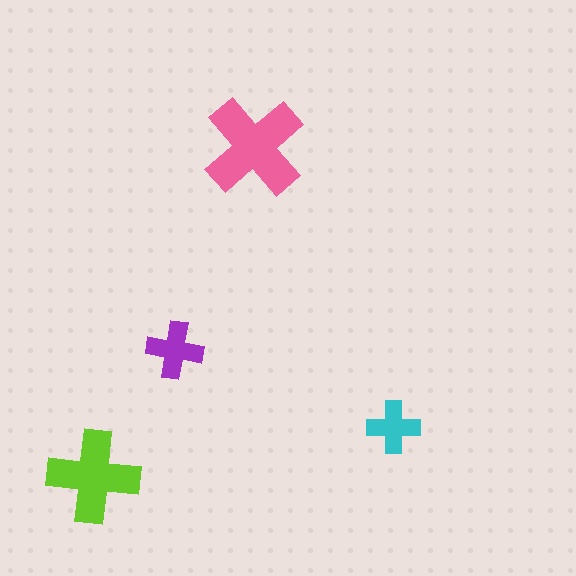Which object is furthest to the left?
The lime cross is leftmost.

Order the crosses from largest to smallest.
the pink one, the lime one, the purple one, the cyan one.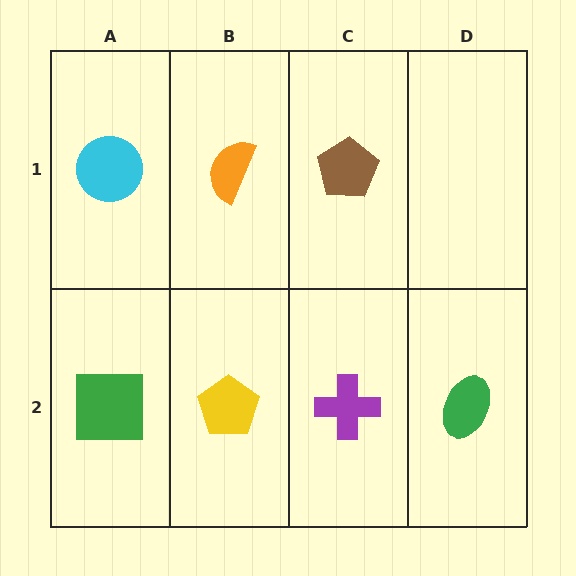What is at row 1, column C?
A brown pentagon.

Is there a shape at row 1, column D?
No, that cell is empty.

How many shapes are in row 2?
4 shapes.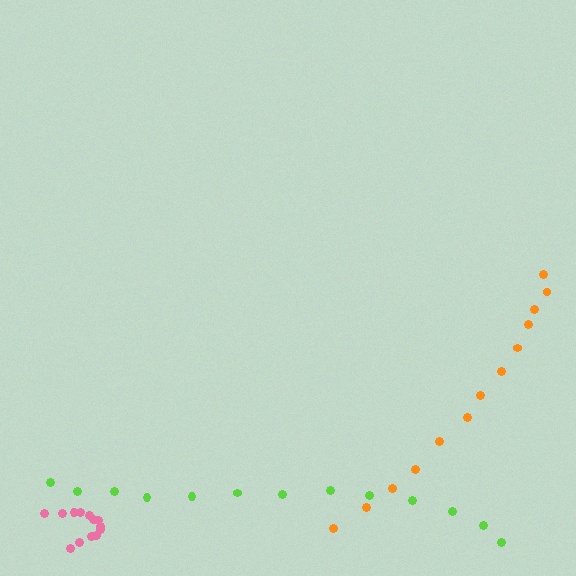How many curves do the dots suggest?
There are 3 distinct paths.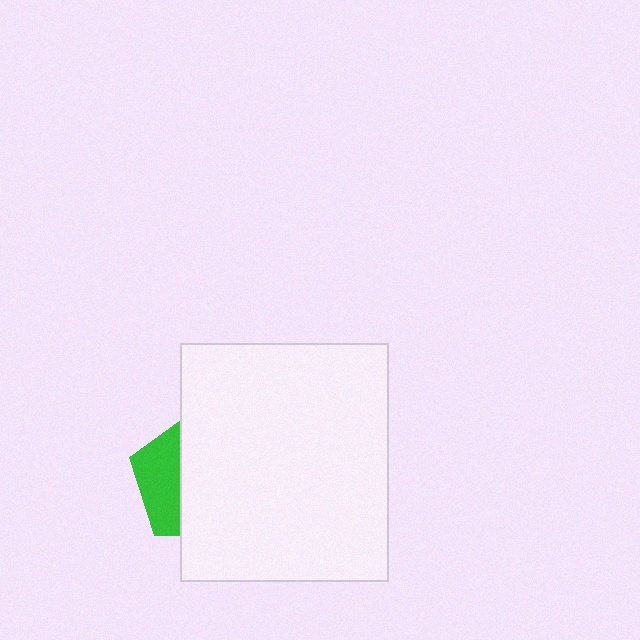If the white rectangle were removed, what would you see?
You would see the complete green pentagon.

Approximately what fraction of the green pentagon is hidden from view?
Roughly 67% of the green pentagon is hidden behind the white rectangle.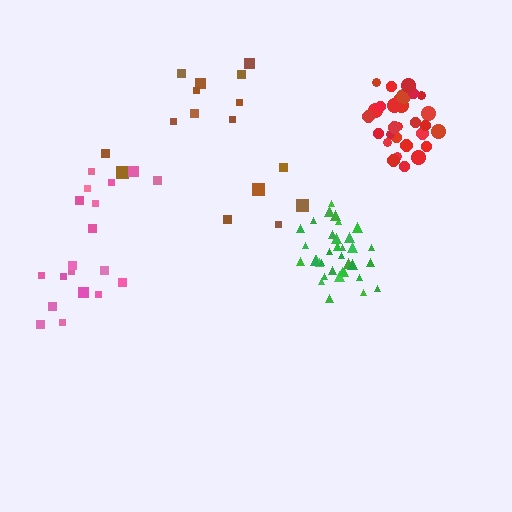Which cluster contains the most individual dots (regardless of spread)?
Green (35).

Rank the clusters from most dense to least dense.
green, red, pink, brown.